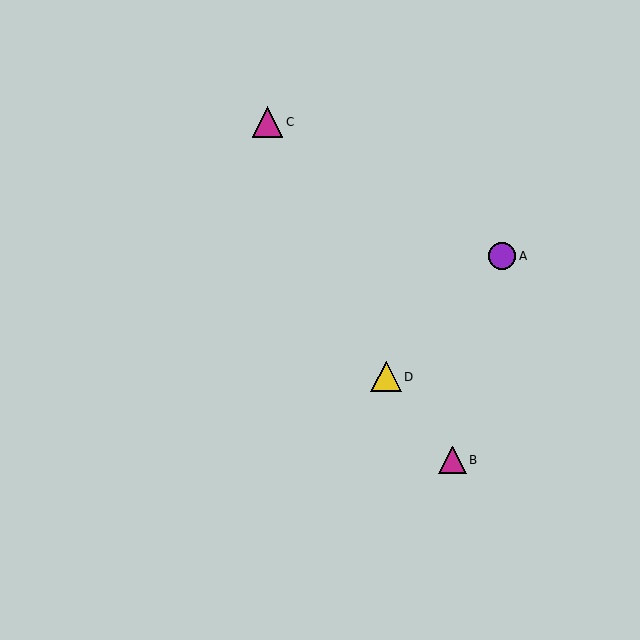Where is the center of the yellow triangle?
The center of the yellow triangle is at (386, 377).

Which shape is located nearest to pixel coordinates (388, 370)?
The yellow triangle (labeled D) at (386, 377) is nearest to that location.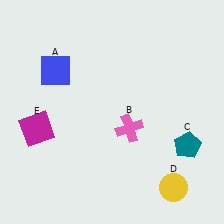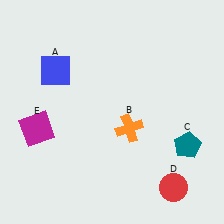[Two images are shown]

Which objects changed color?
B changed from pink to orange. D changed from yellow to red.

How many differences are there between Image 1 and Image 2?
There are 2 differences between the two images.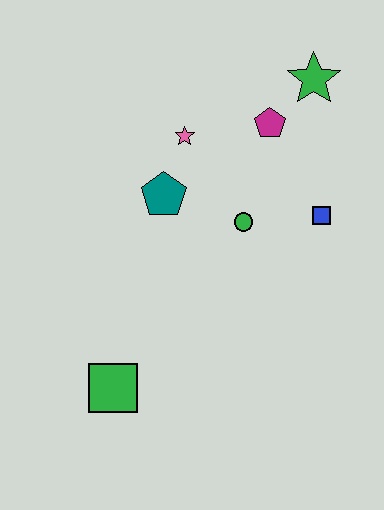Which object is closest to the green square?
The teal pentagon is closest to the green square.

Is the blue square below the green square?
No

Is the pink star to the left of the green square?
No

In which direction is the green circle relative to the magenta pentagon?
The green circle is below the magenta pentagon.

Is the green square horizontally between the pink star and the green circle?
No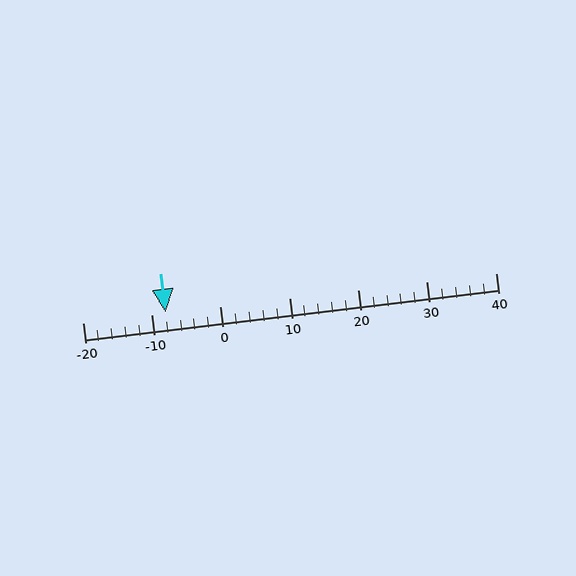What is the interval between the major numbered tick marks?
The major tick marks are spaced 10 units apart.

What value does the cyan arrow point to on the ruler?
The cyan arrow points to approximately -8.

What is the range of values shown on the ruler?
The ruler shows values from -20 to 40.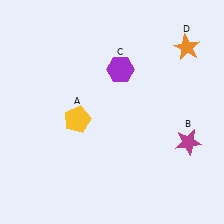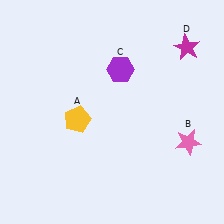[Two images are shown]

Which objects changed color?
B changed from magenta to pink. D changed from orange to magenta.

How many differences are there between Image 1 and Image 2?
There are 2 differences between the two images.